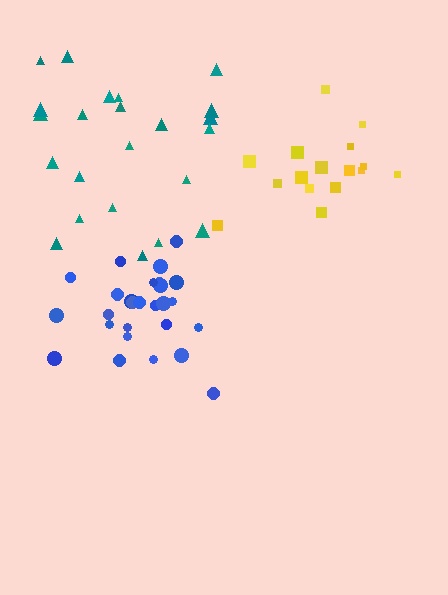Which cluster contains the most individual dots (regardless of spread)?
Blue (27).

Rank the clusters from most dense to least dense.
blue, yellow, teal.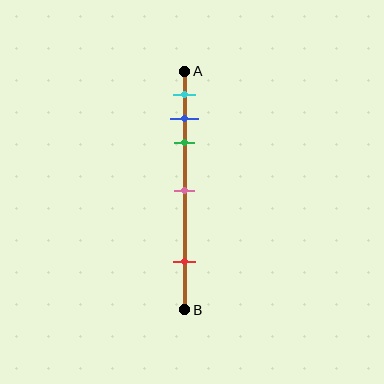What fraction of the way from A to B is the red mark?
The red mark is approximately 80% (0.8) of the way from A to B.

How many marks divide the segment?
There are 5 marks dividing the segment.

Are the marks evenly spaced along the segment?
No, the marks are not evenly spaced.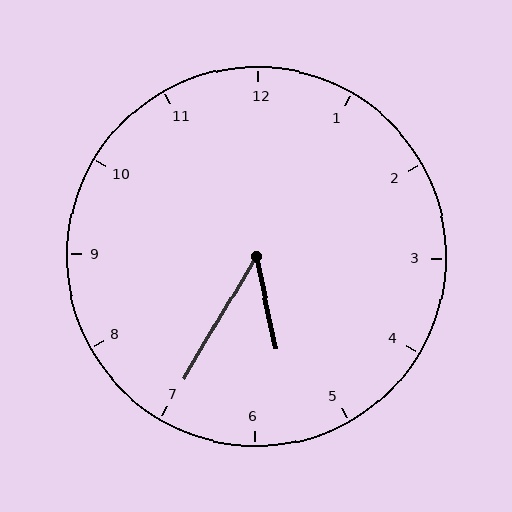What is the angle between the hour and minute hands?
Approximately 42 degrees.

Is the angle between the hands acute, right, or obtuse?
It is acute.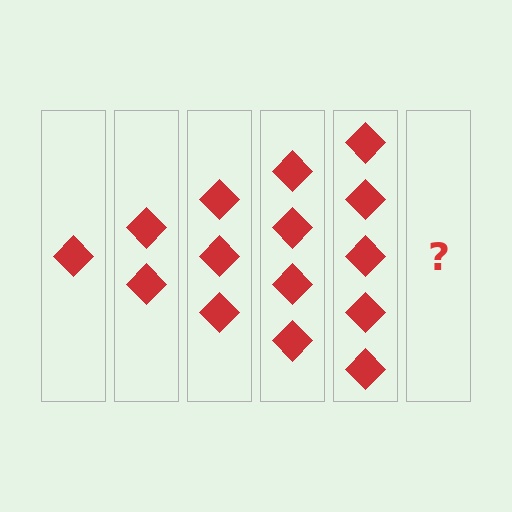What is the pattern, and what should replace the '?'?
The pattern is that each step adds one more diamond. The '?' should be 6 diamonds.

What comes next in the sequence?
The next element should be 6 diamonds.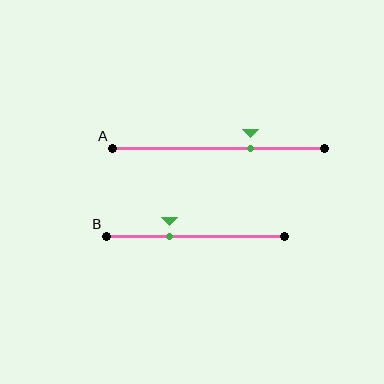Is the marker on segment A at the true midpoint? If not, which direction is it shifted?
No, the marker on segment A is shifted to the right by about 15% of the segment length.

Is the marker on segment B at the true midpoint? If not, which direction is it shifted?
No, the marker on segment B is shifted to the left by about 15% of the segment length.